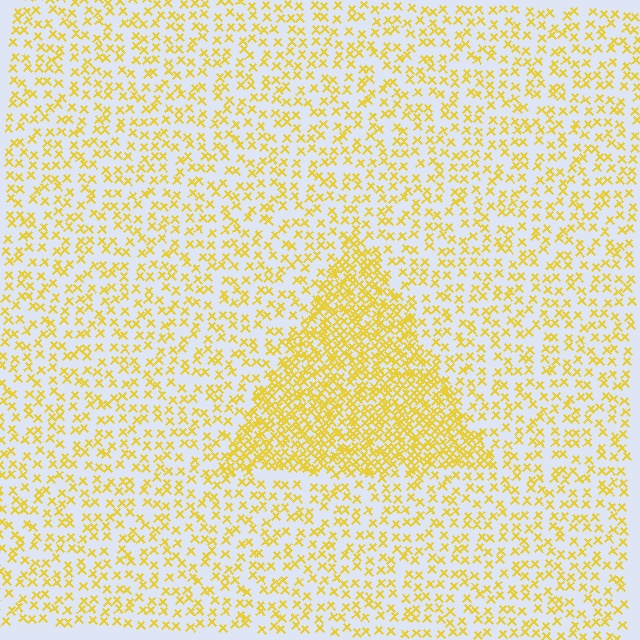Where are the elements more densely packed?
The elements are more densely packed inside the triangle boundary.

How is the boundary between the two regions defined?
The boundary is defined by a change in element density (approximately 2.4x ratio). All elements are the same color, size, and shape.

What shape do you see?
I see a triangle.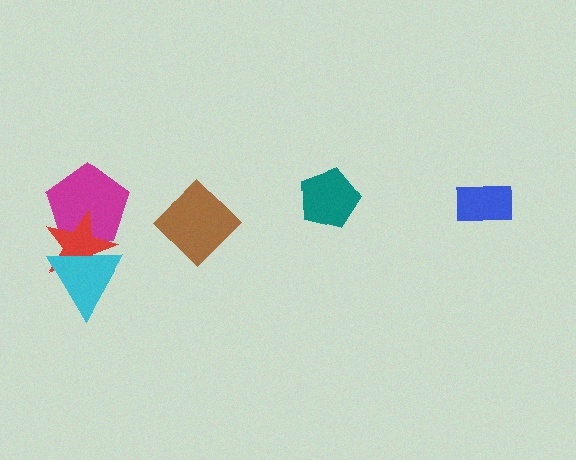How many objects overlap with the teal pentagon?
0 objects overlap with the teal pentagon.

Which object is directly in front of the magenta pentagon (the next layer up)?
The red star is directly in front of the magenta pentagon.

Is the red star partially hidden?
Yes, it is partially covered by another shape.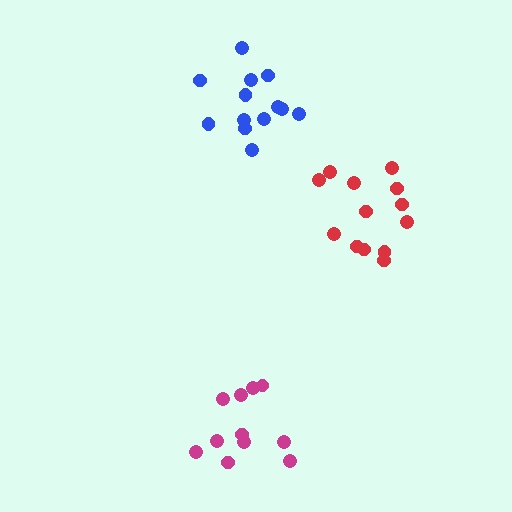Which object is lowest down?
The magenta cluster is bottommost.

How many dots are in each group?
Group 1: 11 dots, Group 2: 13 dots, Group 3: 13 dots (37 total).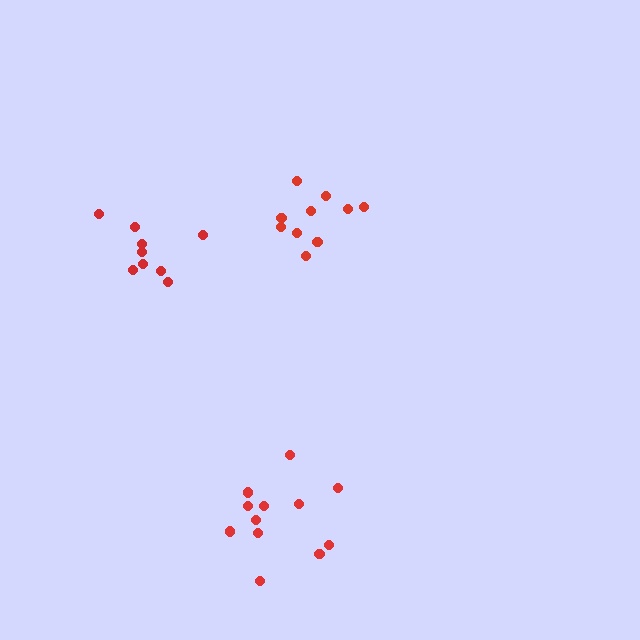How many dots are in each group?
Group 1: 9 dots, Group 2: 10 dots, Group 3: 12 dots (31 total).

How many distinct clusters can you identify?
There are 3 distinct clusters.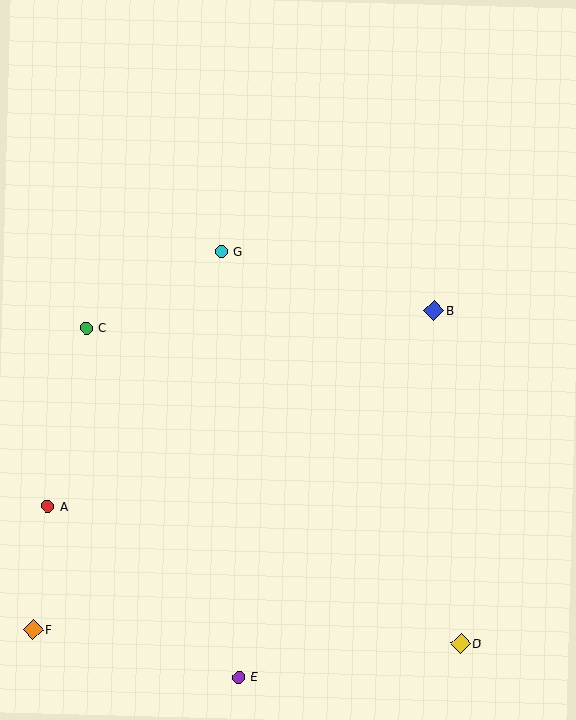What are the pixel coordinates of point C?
Point C is at (86, 328).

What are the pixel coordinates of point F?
Point F is at (33, 629).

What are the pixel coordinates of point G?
Point G is at (221, 252).